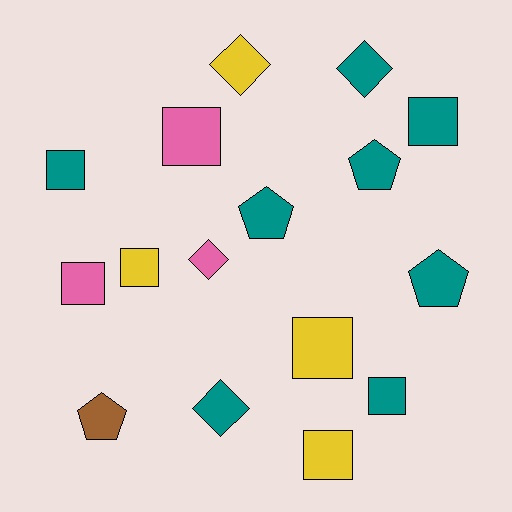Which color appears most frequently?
Teal, with 8 objects.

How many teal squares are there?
There are 3 teal squares.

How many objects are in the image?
There are 16 objects.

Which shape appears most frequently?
Square, with 8 objects.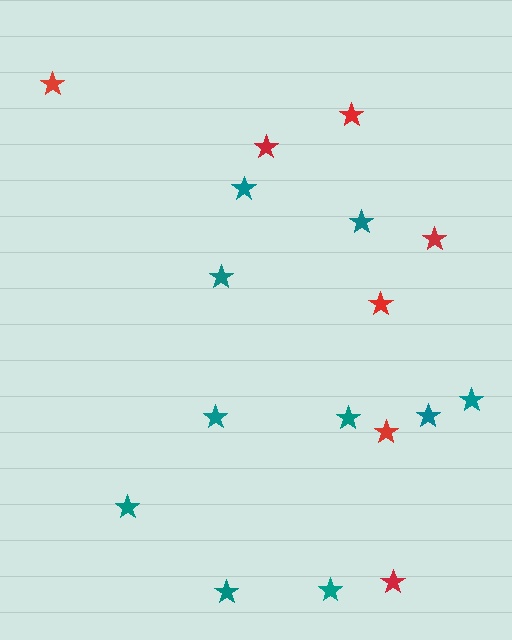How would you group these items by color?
There are 2 groups: one group of teal stars (10) and one group of red stars (7).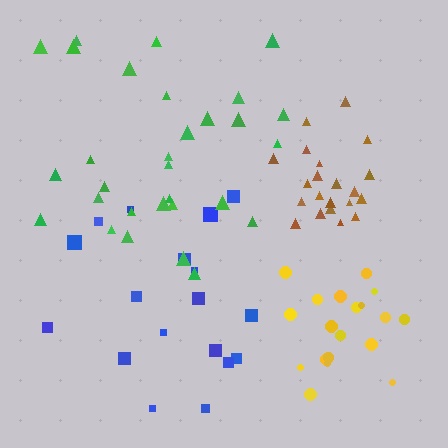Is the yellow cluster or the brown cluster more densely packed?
Brown.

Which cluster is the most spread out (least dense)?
Blue.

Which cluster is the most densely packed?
Brown.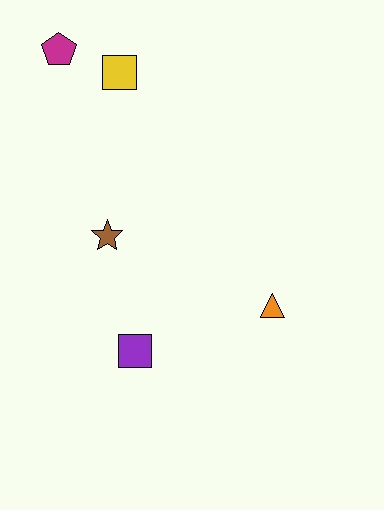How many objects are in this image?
There are 5 objects.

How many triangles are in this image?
There is 1 triangle.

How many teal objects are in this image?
There are no teal objects.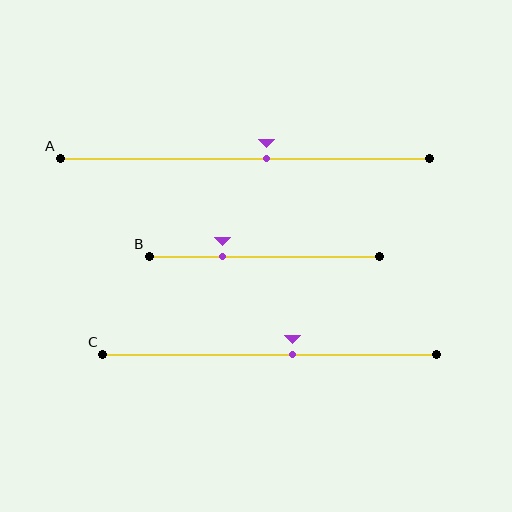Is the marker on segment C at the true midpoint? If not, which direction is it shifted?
No, the marker on segment C is shifted to the right by about 7% of the segment length.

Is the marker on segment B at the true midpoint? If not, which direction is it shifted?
No, the marker on segment B is shifted to the left by about 18% of the segment length.